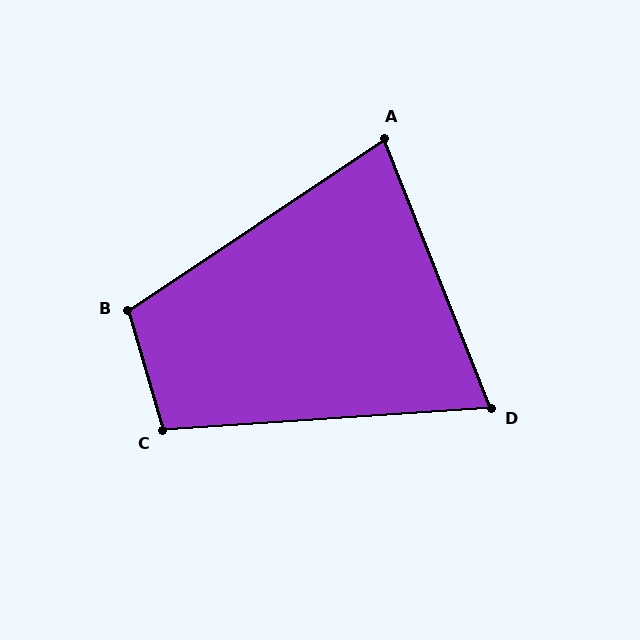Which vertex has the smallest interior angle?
D, at approximately 72 degrees.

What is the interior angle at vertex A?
Approximately 78 degrees (acute).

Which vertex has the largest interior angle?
B, at approximately 108 degrees.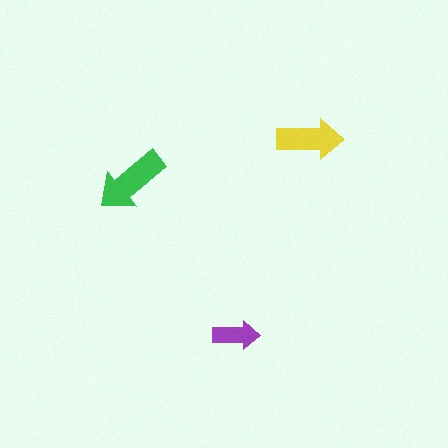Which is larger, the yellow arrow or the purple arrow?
The yellow one.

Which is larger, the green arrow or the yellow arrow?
The green one.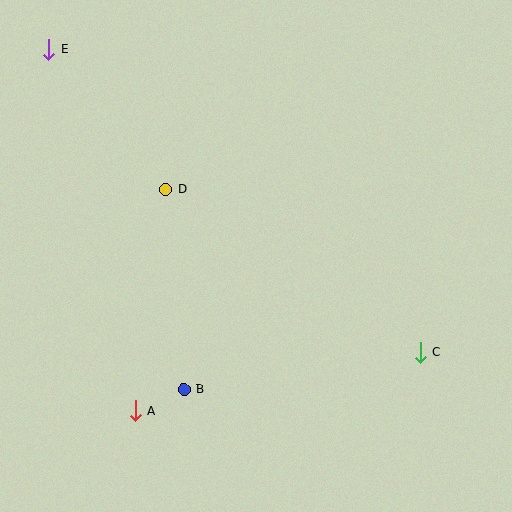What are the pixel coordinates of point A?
Point A is at (135, 411).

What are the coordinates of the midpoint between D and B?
The midpoint between D and B is at (175, 290).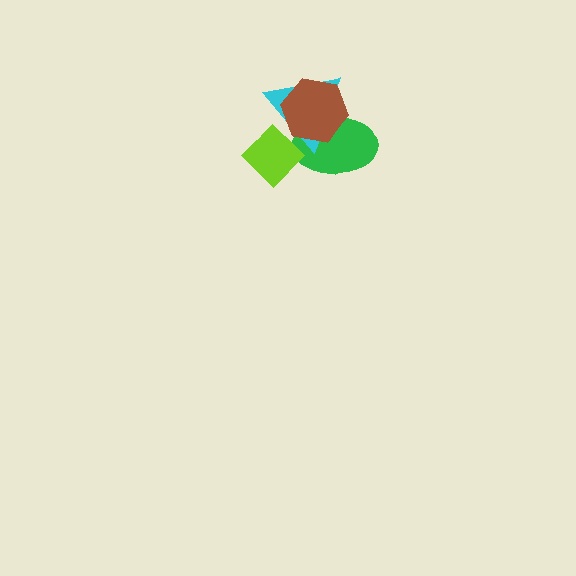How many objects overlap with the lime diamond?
2 objects overlap with the lime diamond.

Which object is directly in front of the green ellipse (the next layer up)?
The cyan triangle is directly in front of the green ellipse.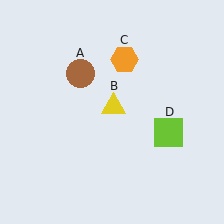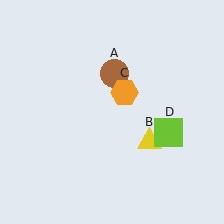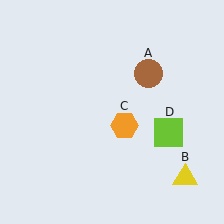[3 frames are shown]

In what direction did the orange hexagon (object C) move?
The orange hexagon (object C) moved down.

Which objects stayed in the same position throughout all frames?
Lime square (object D) remained stationary.